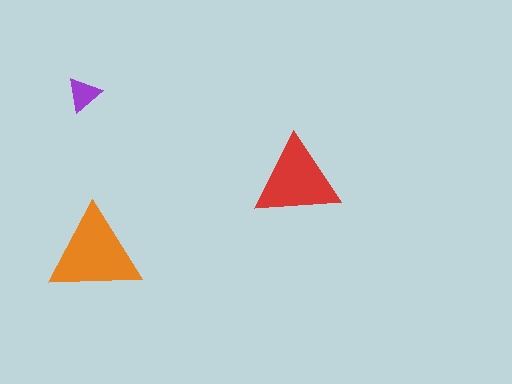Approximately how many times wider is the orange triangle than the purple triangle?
About 2.5 times wider.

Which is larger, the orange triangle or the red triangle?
The orange one.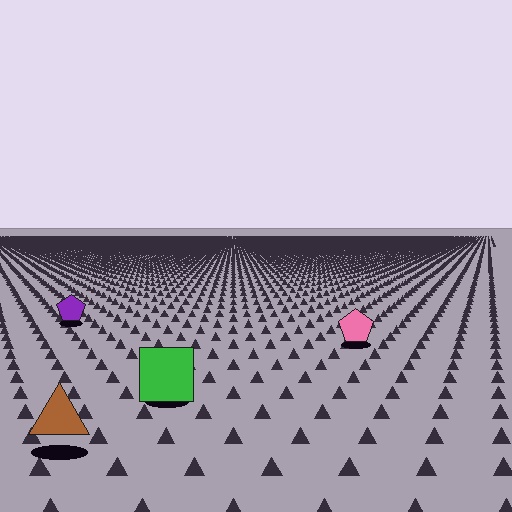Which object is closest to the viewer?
The brown triangle is closest. The texture marks near it are larger and more spread out.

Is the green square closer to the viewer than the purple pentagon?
Yes. The green square is closer — you can tell from the texture gradient: the ground texture is coarser near it.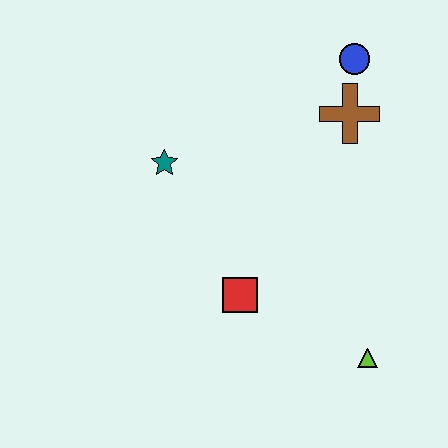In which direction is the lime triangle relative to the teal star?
The lime triangle is to the right of the teal star.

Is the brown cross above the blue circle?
No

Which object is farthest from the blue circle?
The lime triangle is farthest from the blue circle.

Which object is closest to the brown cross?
The blue circle is closest to the brown cross.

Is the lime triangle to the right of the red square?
Yes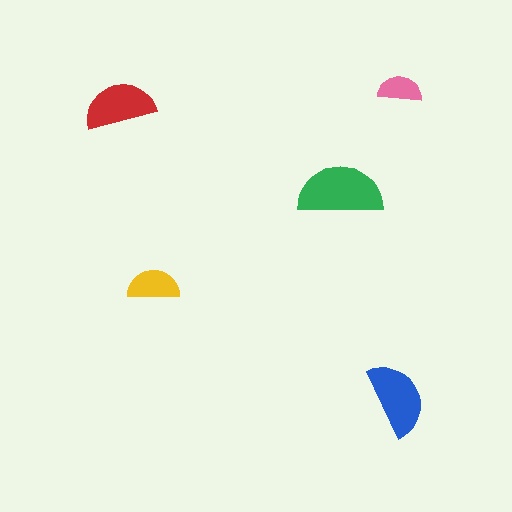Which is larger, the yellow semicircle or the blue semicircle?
The blue one.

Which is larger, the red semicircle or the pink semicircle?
The red one.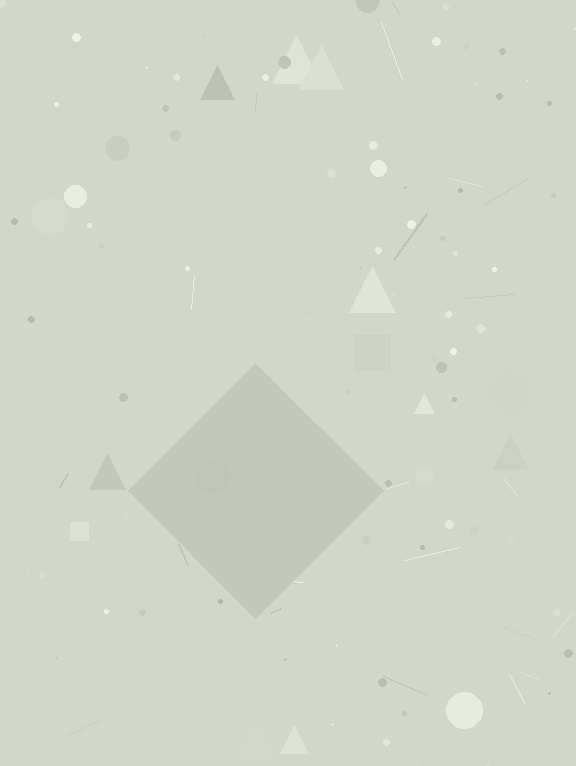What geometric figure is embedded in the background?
A diamond is embedded in the background.